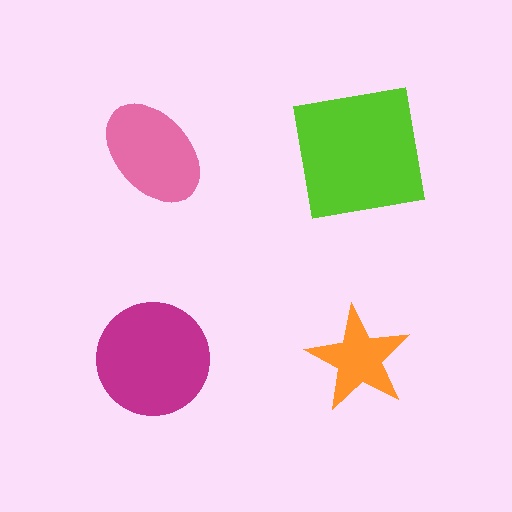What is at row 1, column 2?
A lime square.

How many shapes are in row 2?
2 shapes.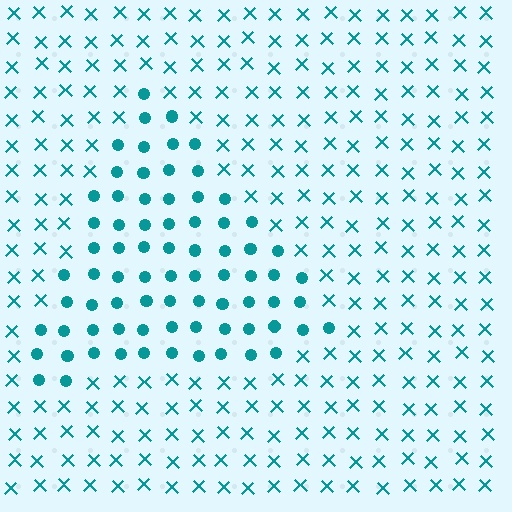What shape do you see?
I see a triangle.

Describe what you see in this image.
The image is filled with small teal elements arranged in a uniform grid. A triangle-shaped region contains circles, while the surrounding area contains X marks. The boundary is defined purely by the change in element shape.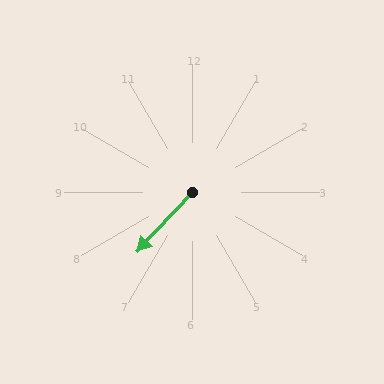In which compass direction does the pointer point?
Southwest.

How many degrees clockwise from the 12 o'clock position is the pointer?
Approximately 223 degrees.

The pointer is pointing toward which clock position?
Roughly 7 o'clock.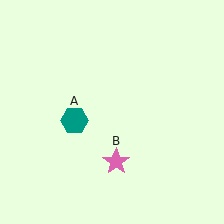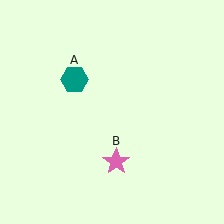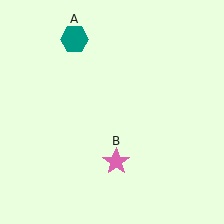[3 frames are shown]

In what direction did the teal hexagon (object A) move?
The teal hexagon (object A) moved up.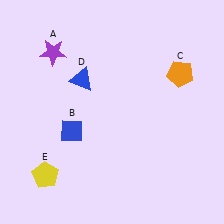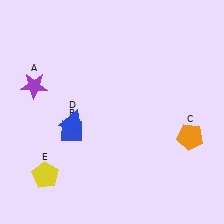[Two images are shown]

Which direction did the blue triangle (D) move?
The blue triangle (D) moved down.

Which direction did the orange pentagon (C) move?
The orange pentagon (C) moved down.